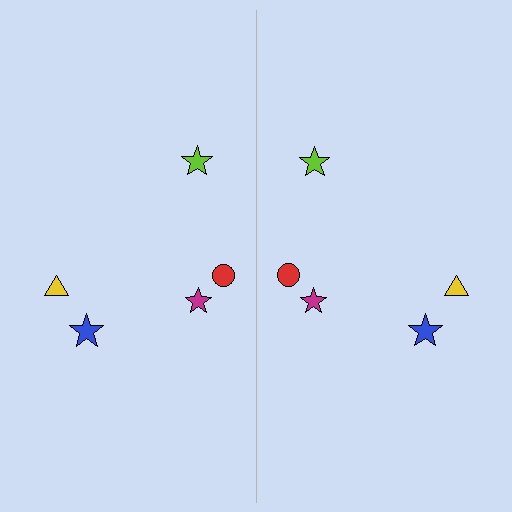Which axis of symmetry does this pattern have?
The pattern has a vertical axis of symmetry running through the center of the image.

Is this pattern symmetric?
Yes, this pattern has bilateral (reflection) symmetry.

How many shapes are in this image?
There are 10 shapes in this image.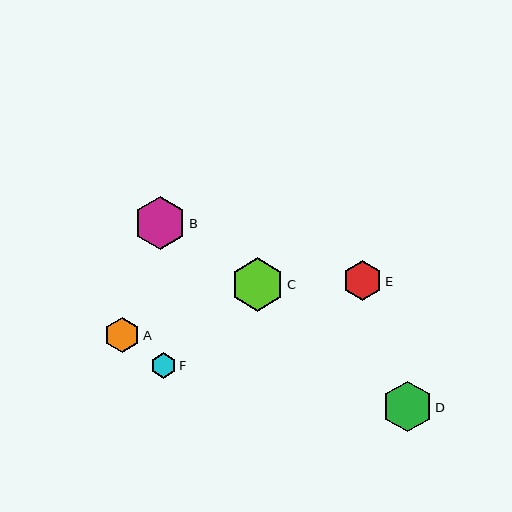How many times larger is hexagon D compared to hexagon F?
Hexagon D is approximately 2.0 times the size of hexagon F.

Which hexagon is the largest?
Hexagon C is the largest with a size of approximately 53 pixels.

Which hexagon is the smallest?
Hexagon F is the smallest with a size of approximately 25 pixels.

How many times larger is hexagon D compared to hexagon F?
Hexagon D is approximately 2.0 times the size of hexagon F.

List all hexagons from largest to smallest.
From largest to smallest: C, B, D, E, A, F.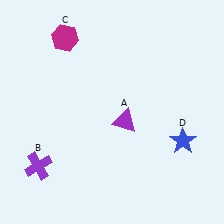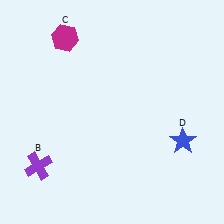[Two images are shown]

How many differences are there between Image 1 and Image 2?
There is 1 difference between the two images.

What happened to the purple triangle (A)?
The purple triangle (A) was removed in Image 2. It was in the bottom-right area of Image 1.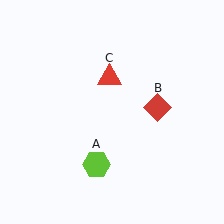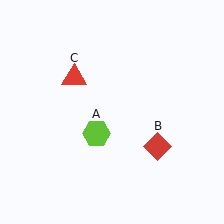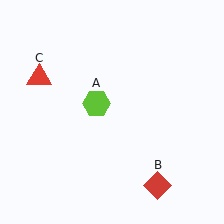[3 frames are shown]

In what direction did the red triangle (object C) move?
The red triangle (object C) moved left.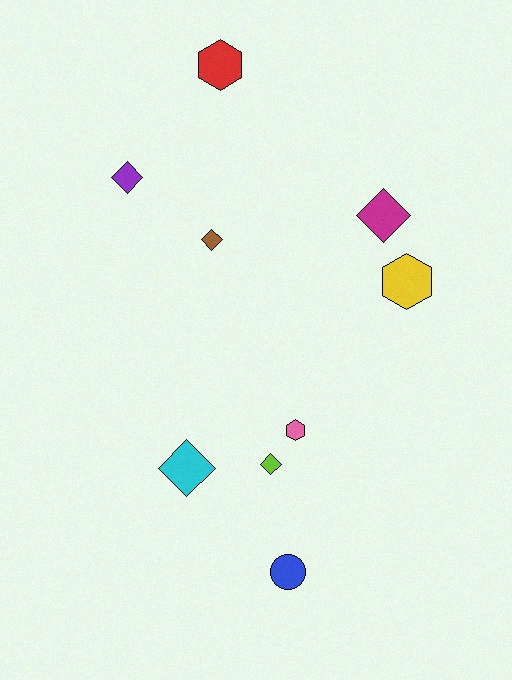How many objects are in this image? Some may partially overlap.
There are 9 objects.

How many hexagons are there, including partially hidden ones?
There are 3 hexagons.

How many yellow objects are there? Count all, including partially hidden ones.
There is 1 yellow object.